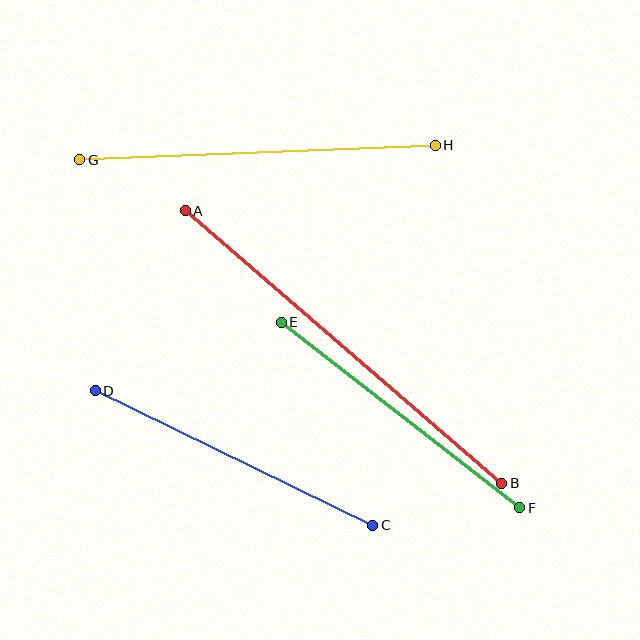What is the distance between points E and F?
The distance is approximately 302 pixels.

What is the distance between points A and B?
The distance is approximately 417 pixels.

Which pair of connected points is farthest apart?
Points A and B are farthest apart.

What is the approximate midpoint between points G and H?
The midpoint is at approximately (258, 152) pixels.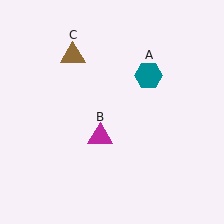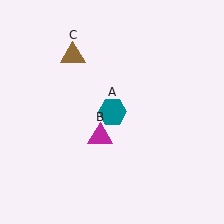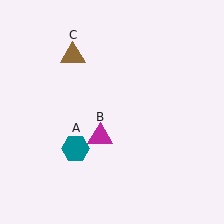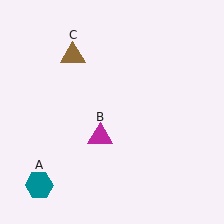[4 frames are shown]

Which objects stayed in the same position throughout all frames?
Magenta triangle (object B) and brown triangle (object C) remained stationary.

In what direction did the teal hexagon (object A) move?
The teal hexagon (object A) moved down and to the left.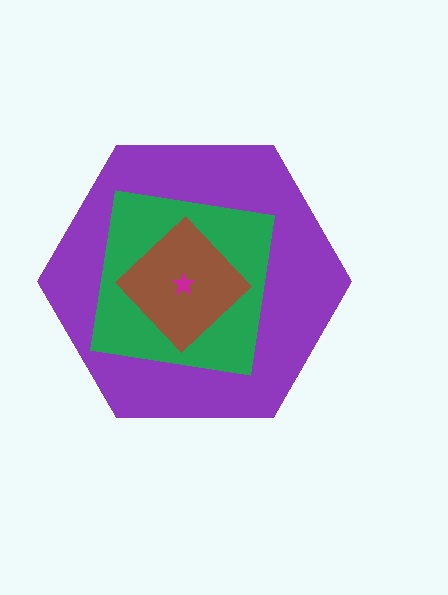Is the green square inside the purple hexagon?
Yes.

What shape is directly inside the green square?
The brown diamond.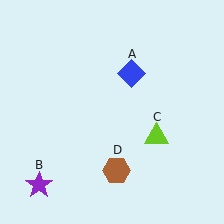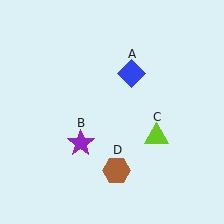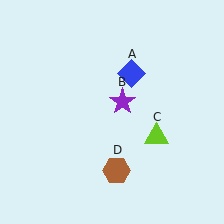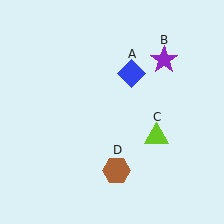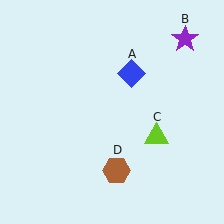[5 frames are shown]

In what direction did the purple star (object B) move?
The purple star (object B) moved up and to the right.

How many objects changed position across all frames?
1 object changed position: purple star (object B).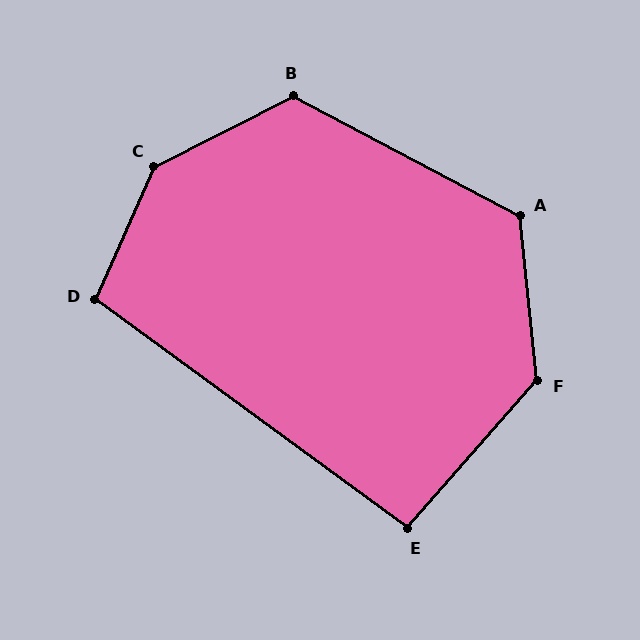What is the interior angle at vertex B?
Approximately 125 degrees (obtuse).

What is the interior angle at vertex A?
Approximately 124 degrees (obtuse).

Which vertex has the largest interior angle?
C, at approximately 141 degrees.